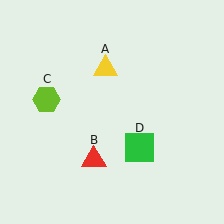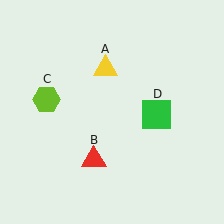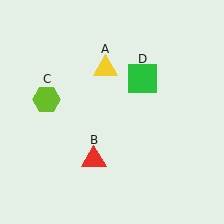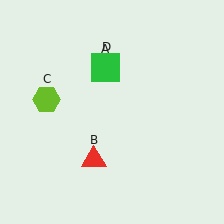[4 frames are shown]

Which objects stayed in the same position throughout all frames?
Yellow triangle (object A) and red triangle (object B) and lime hexagon (object C) remained stationary.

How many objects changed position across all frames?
1 object changed position: green square (object D).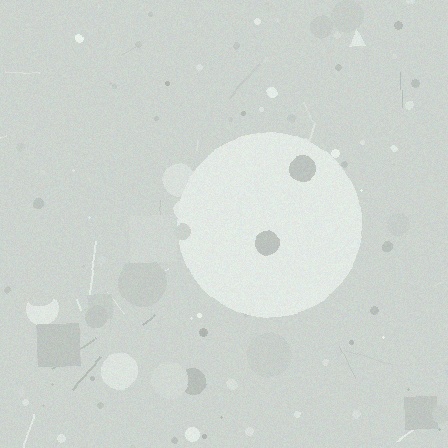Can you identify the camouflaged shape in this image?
The camouflaged shape is a circle.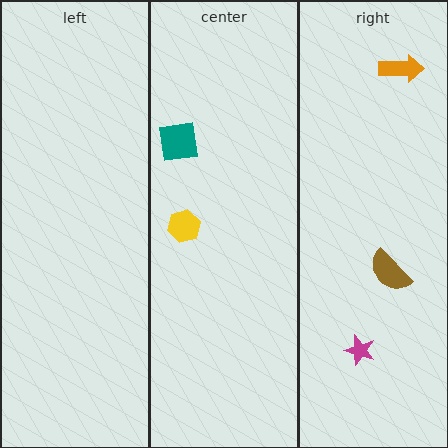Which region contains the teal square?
The center region.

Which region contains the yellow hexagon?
The center region.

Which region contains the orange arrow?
The right region.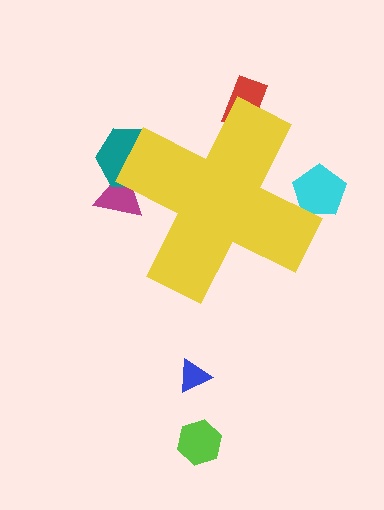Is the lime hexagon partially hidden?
No, the lime hexagon is fully visible.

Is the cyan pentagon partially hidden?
Yes, the cyan pentagon is partially hidden behind the yellow cross.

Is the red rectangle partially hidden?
Yes, the red rectangle is partially hidden behind the yellow cross.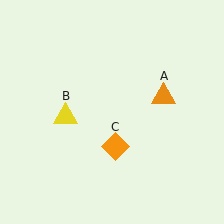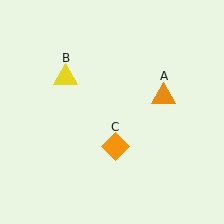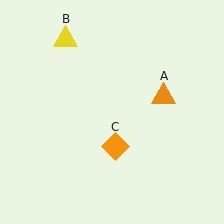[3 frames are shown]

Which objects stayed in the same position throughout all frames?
Orange triangle (object A) and orange diamond (object C) remained stationary.